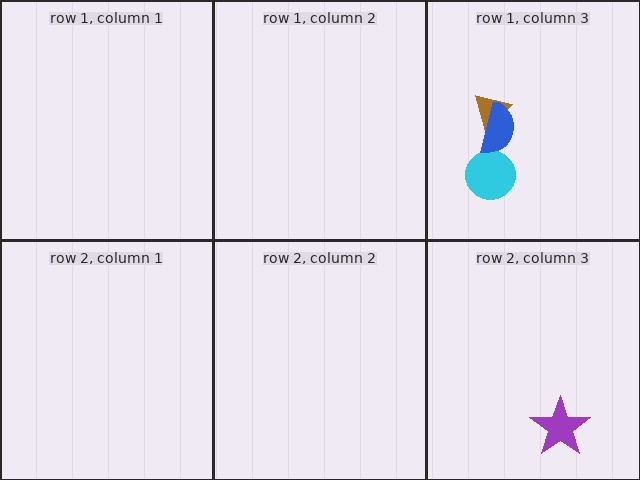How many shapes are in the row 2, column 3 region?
1.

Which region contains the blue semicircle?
The row 1, column 3 region.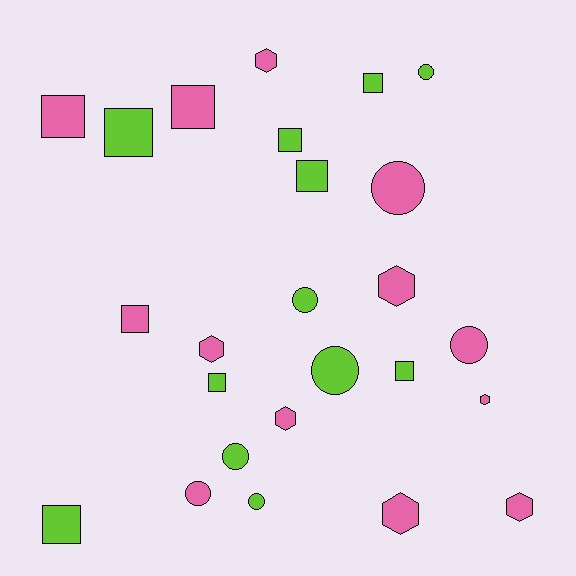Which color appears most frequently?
Pink, with 13 objects.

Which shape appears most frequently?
Square, with 10 objects.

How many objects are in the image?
There are 25 objects.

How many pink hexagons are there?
There are 7 pink hexagons.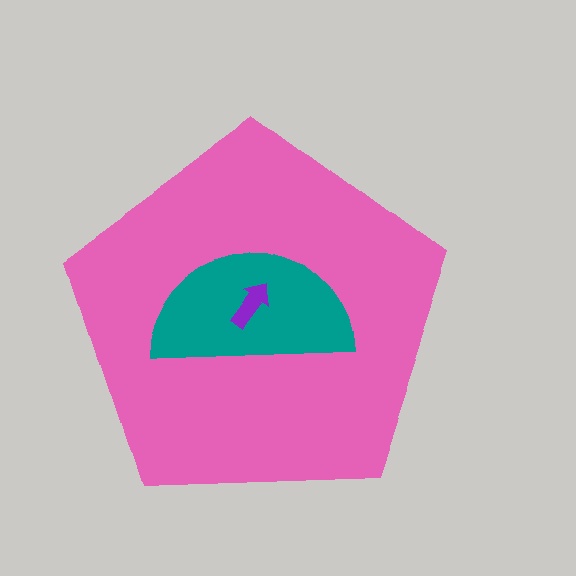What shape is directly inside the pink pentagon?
The teal semicircle.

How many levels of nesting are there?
3.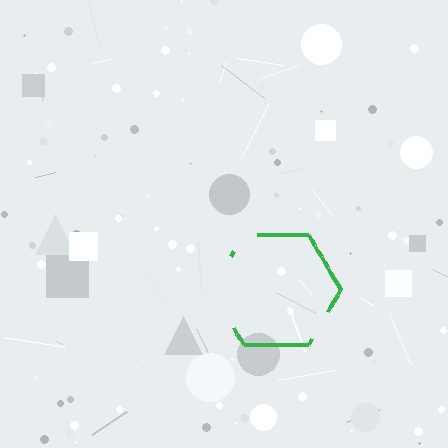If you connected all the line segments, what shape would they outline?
They would outline a hexagon.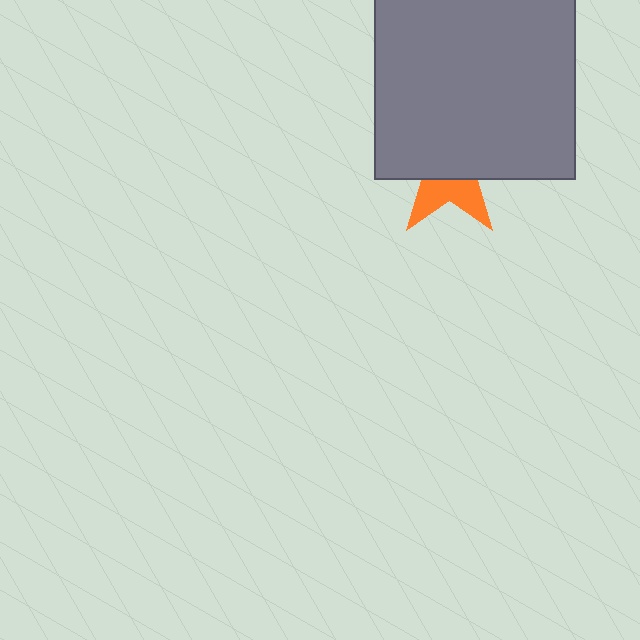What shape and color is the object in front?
The object in front is a gray square.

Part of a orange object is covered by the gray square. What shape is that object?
It is a star.